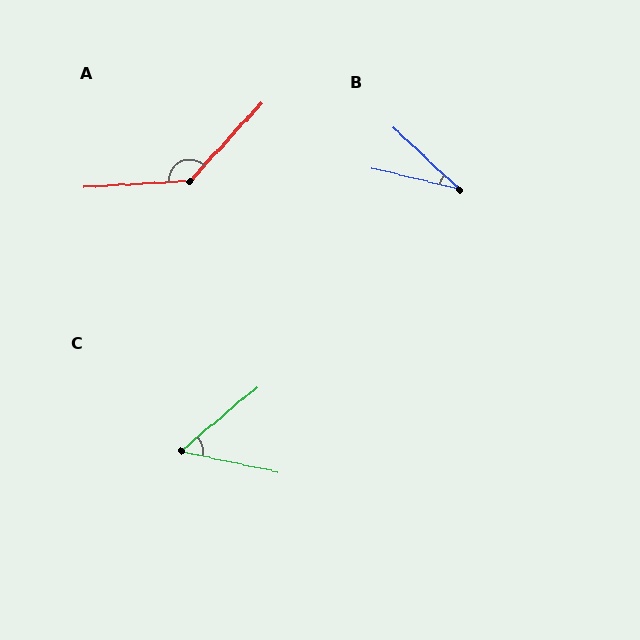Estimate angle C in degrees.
Approximately 52 degrees.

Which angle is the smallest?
B, at approximately 30 degrees.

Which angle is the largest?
A, at approximately 136 degrees.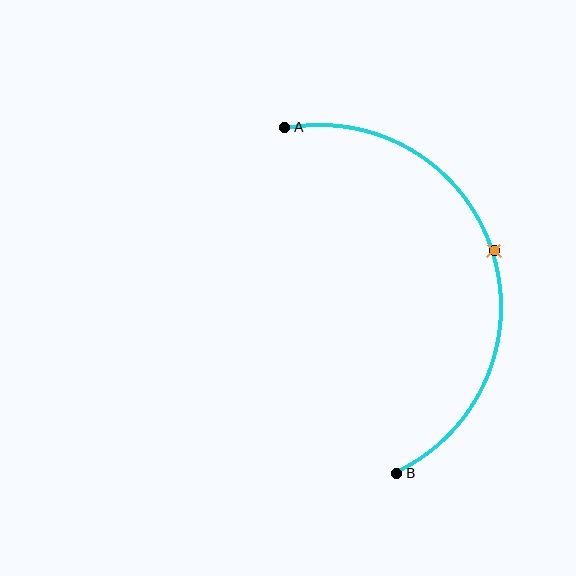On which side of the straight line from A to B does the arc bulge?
The arc bulges to the right of the straight line connecting A and B.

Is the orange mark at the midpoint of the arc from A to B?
Yes. The orange mark lies on the arc at equal arc-length from both A and B — it is the arc midpoint.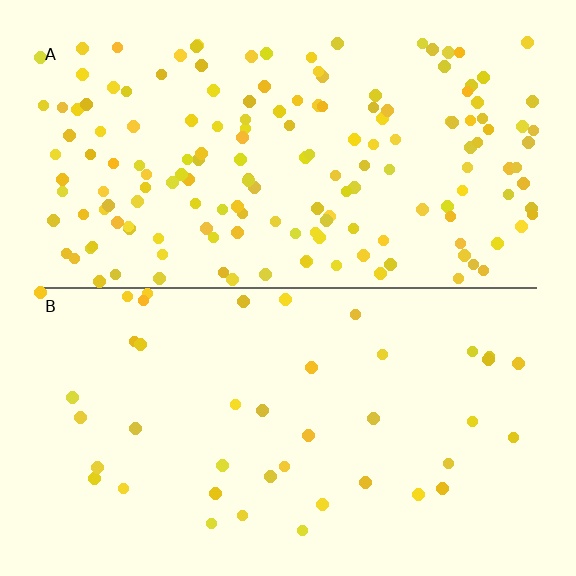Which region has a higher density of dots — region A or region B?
A (the top).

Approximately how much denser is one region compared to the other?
Approximately 3.9× — region A over region B.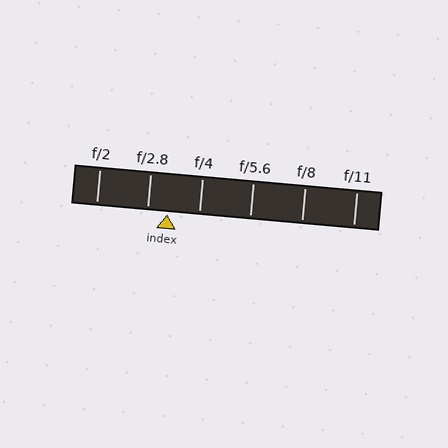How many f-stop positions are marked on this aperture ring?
There are 6 f-stop positions marked.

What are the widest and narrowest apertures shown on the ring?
The widest aperture shown is f/2 and the narrowest is f/11.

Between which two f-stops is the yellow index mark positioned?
The index mark is between f/2.8 and f/4.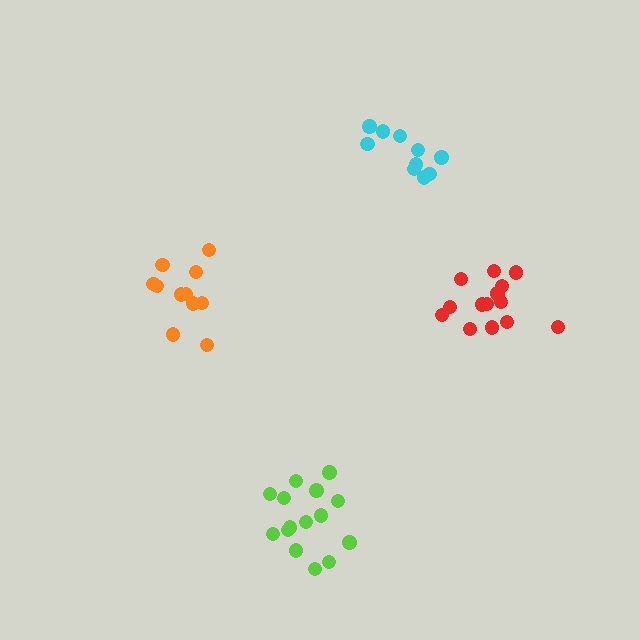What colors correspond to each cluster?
The clusters are colored: orange, red, cyan, lime.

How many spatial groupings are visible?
There are 4 spatial groupings.